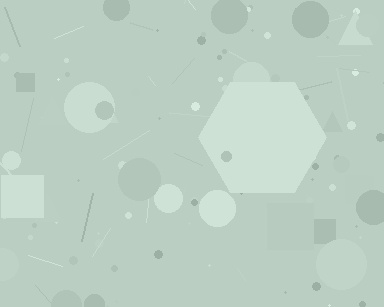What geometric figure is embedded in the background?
A hexagon is embedded in the background.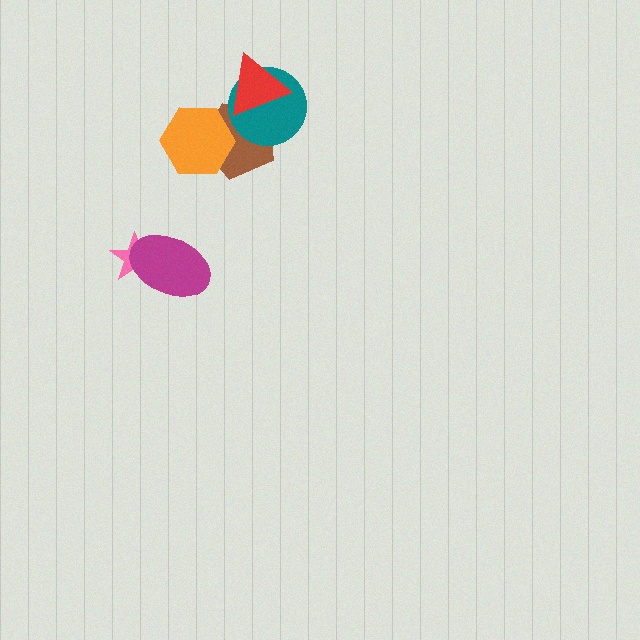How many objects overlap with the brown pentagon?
3 objects overlap with the brown pentagon.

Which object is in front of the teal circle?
The red triangle is in front of the teal circle.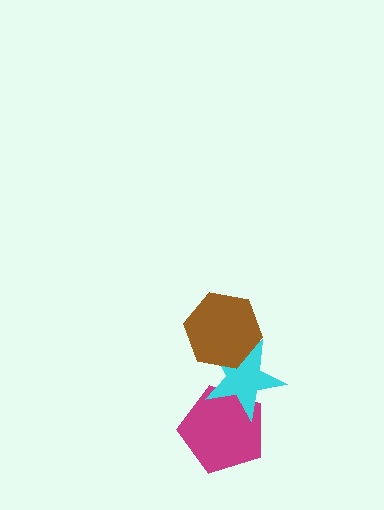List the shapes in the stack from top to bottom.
From top to bottom: the brown hexagon, the cyan star, the magenta pentagon.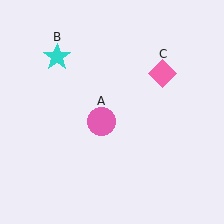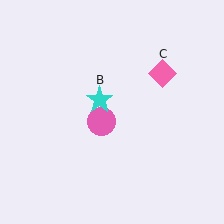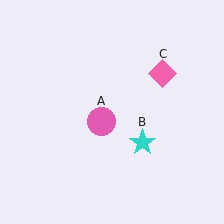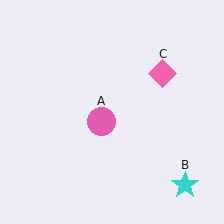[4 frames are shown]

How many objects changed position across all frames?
1 object changed position: cyan star (object B).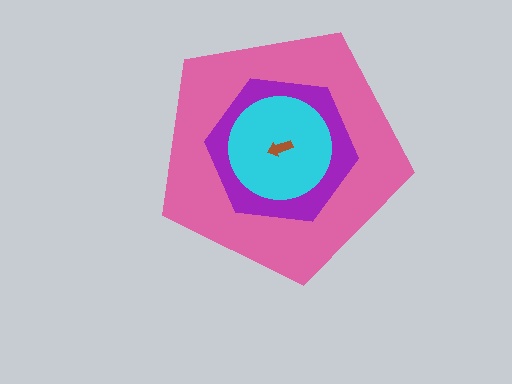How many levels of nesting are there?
4.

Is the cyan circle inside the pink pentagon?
Yes.